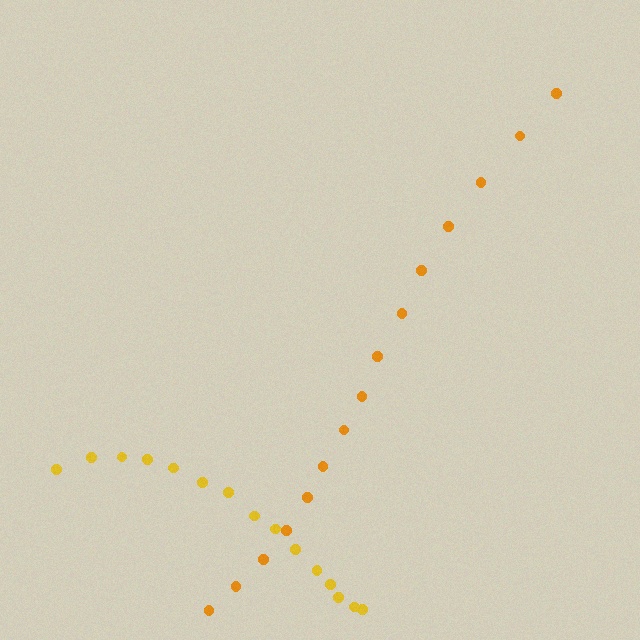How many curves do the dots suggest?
There are 2 distinct paths.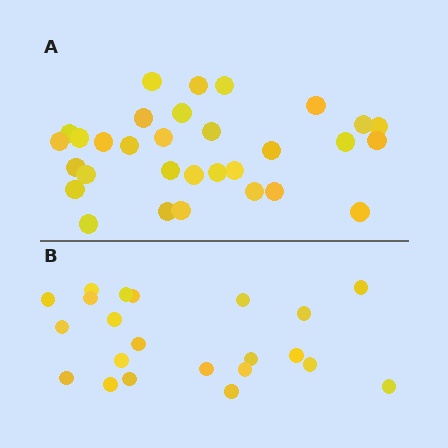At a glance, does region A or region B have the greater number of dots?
Region A (the top region) has more dots.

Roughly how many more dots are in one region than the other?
Region A has roughly 8 or so more dots than region B.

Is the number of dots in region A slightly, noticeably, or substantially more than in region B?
Region A has noticeably more, but not dramatically so. The ratio is roughly 1.4 to 1.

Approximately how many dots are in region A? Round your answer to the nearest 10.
About 30 dots. (The exact count is 31, which rounds to 30.)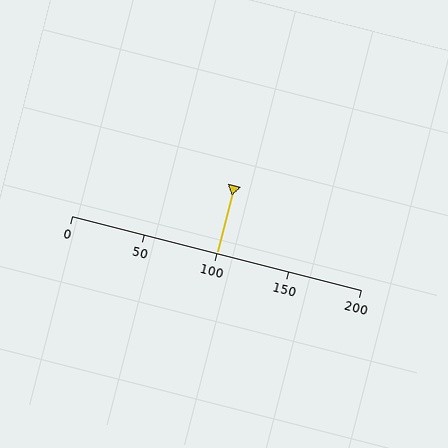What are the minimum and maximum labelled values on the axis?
The axis runs from 0 to 200.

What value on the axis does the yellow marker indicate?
The marker indicates approximately 100.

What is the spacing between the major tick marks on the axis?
The major ticks are spaced 50 apart.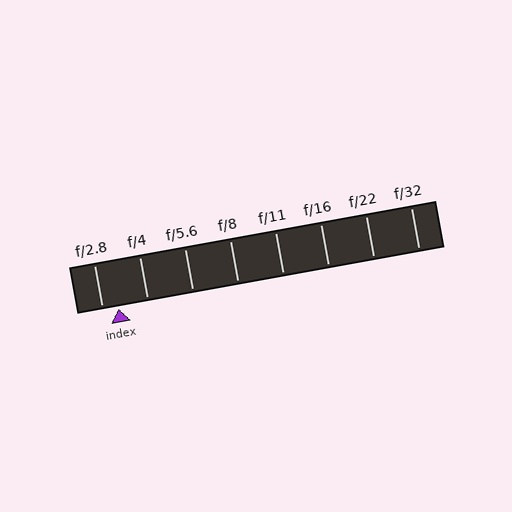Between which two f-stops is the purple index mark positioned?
The index mark is between f/2.8 and f/4.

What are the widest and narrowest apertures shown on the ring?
The widest aperture shown is f/2.8 and the narrowest is f/32.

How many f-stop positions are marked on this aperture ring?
There are 8 f-stop positions marked.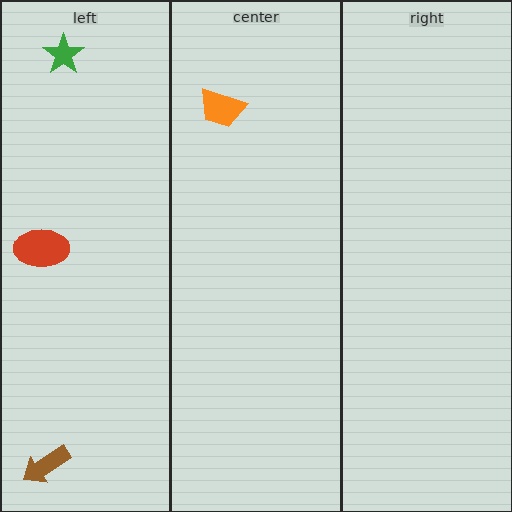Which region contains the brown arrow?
The left region.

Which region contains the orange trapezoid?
The center region.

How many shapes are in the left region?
3.